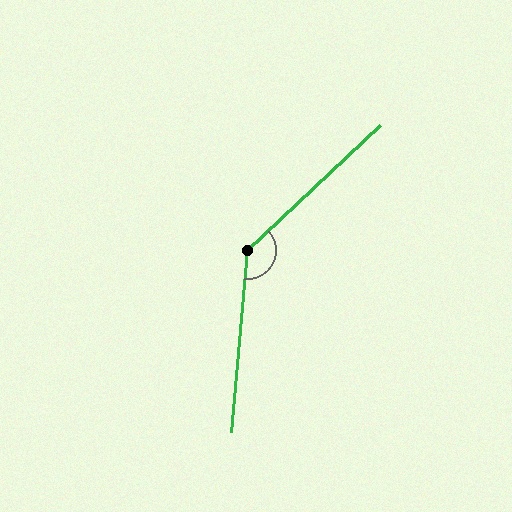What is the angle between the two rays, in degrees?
Approximately 138 degrees.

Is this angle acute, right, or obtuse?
It is obtuse.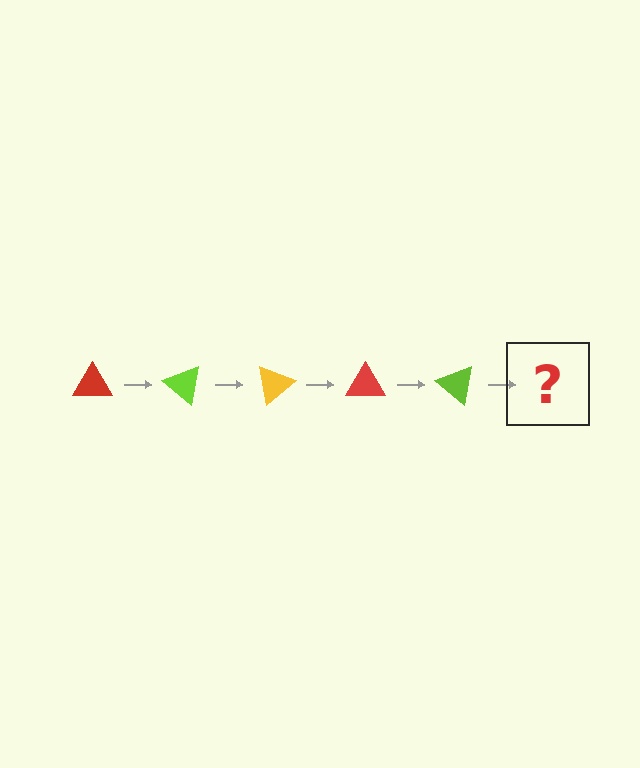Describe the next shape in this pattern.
It should be a yellow triangle, rotated 200 degrees from the start.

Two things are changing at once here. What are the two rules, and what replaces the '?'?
The two rules are that it rotates 40 degrees each step and the color cycles through red, lime, and yellow. The '?' should be a yellow triangle, rotated 200 degrees from the start.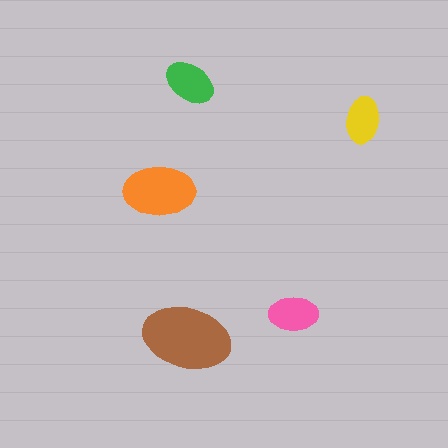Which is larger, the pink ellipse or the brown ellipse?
The brown one.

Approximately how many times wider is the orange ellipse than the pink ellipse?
About 1.5 times wider.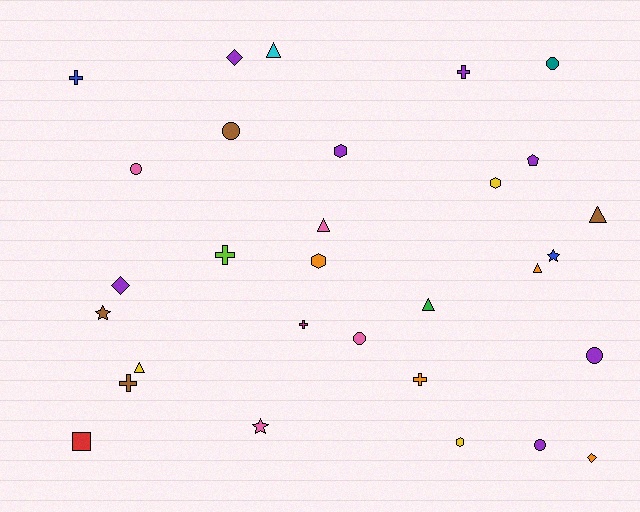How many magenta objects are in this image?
There is 1 magenta object.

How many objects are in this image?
There are 30 objects.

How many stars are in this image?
There are 3 stars.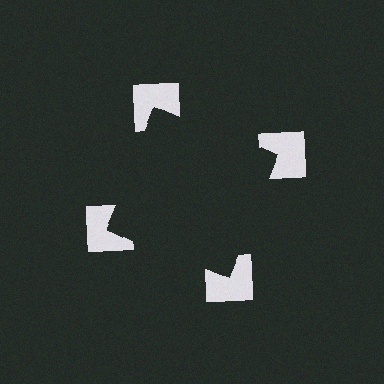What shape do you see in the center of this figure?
An illusory square — its edges are inferred from the aligned wedge cuts in the notched squares, not physically drawn.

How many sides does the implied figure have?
4 sides.